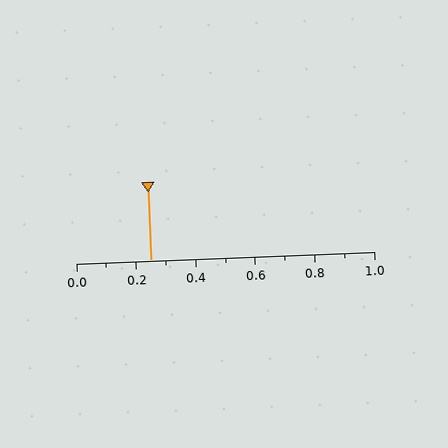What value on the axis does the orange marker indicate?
The marker indicates approximately 0.25.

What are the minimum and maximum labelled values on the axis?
The axis runs from 0.0 to 1.0.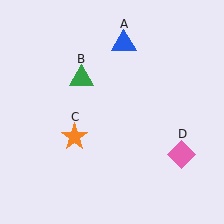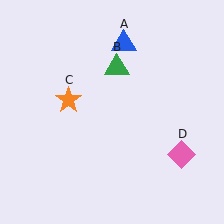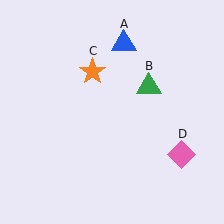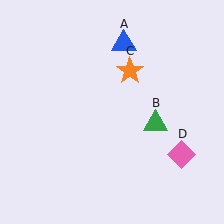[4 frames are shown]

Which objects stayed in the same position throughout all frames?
Blue triangle (object A) and pink diamond (object D) remained stationary.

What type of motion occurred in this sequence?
The green triangle (object B), orange star (object C) rotated clockwise around the center of the scene.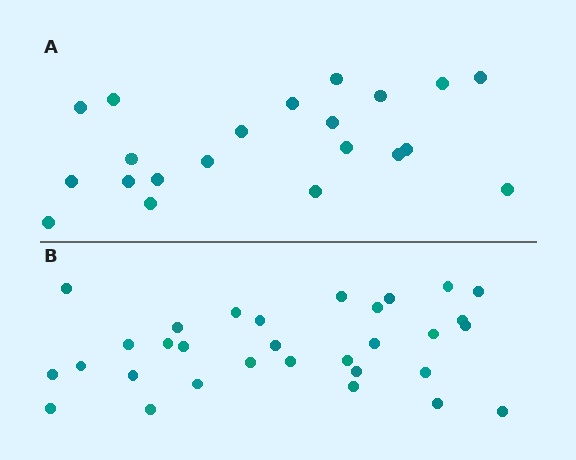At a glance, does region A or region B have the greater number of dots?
Region B (the bottom region) has more dots.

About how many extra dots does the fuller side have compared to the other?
Region B has roughly 10 or so more dots than region A.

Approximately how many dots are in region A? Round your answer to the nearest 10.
About 20 dots. (The exact count is 21, which rounds to 20.)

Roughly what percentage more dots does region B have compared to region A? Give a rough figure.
About 50% more.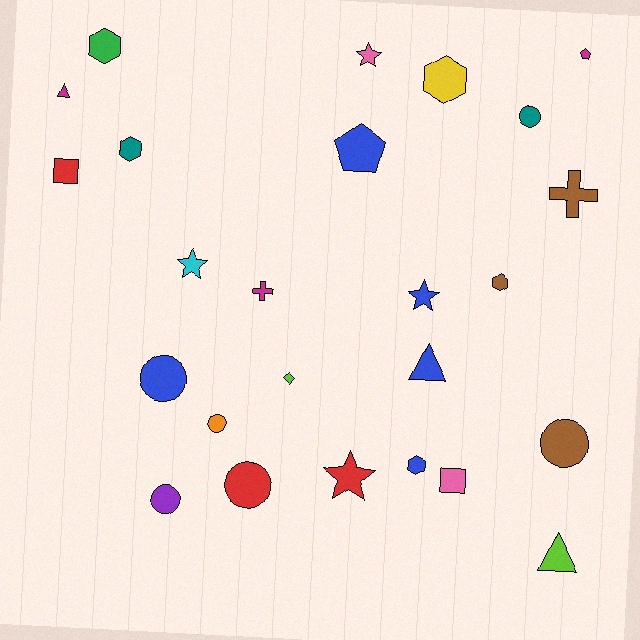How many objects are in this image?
There are 25 objects.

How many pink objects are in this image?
There are 2 pink objects.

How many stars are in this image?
There are 4 stars.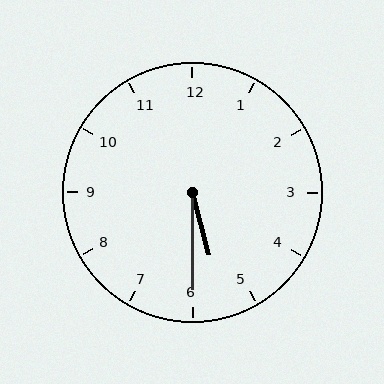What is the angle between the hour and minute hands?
Approximately 15 degrees.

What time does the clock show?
5:30.